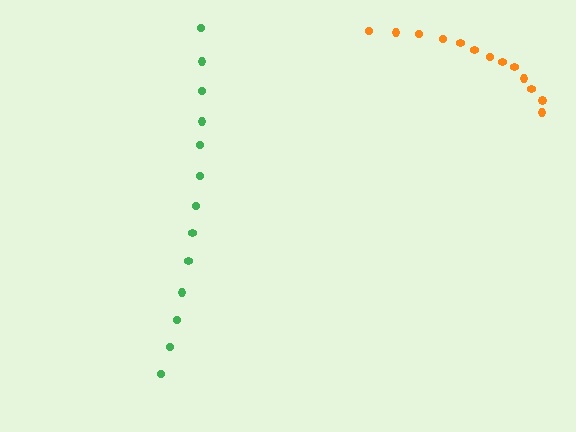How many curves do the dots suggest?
There are 2 distinct paths.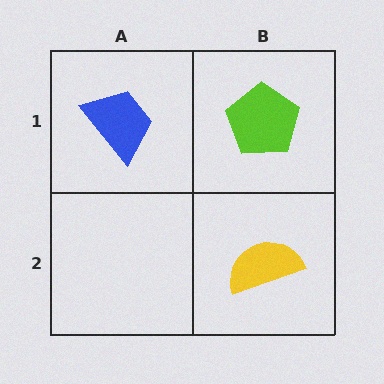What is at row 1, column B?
A lime pentagon.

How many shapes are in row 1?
2 shapes.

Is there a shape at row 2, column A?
No, that cell is empty.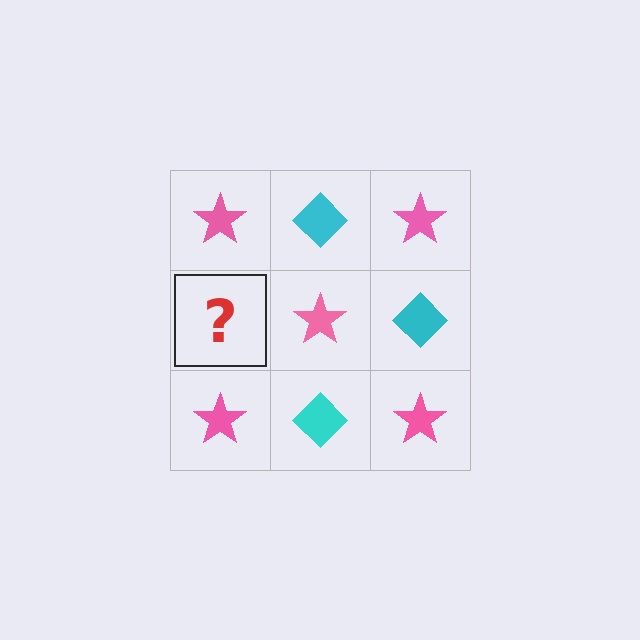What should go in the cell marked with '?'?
The missing cell should contain a cyan diamond.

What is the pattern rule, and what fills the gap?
The rule is that it alternates pink star and cyan diamond in a checkerboard pattern. The gap should be filled with a cyan diamond.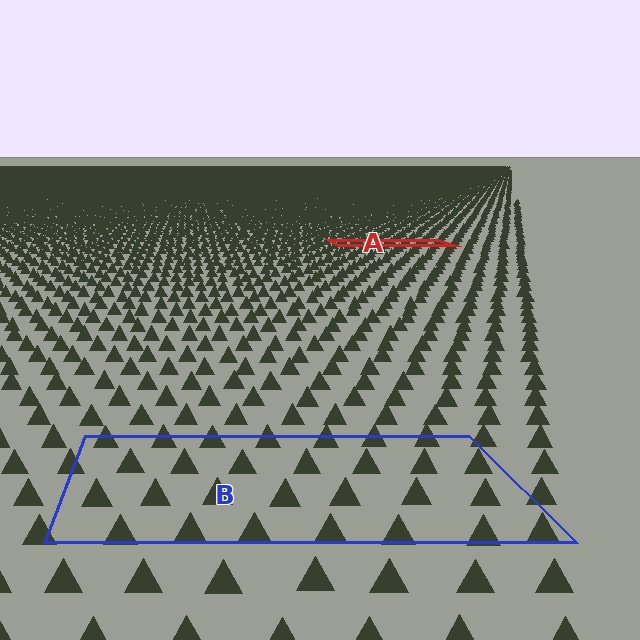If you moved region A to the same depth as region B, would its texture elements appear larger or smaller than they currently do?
They would appear larger. At a closer depth, the same texture elements are projected at a bigger on-screen size.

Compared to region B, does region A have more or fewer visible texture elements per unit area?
Region A has more texture elements per unit area — they are packed more densely because it is farther away.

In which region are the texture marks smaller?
The texture marks are smaller in region A, because it is farther away.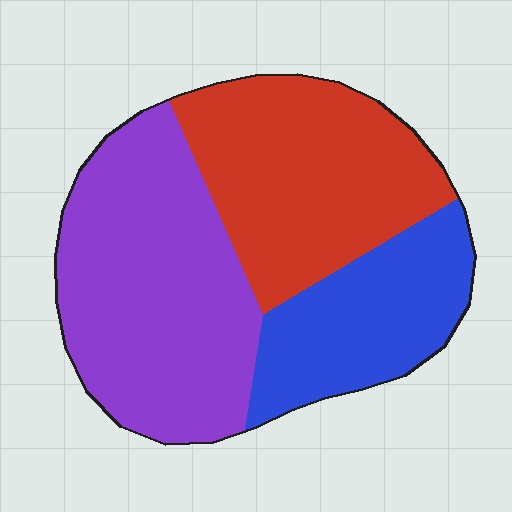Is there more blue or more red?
Red.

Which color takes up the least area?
Blue, at roughly 25%.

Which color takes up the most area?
Purple, at roughly 40%.